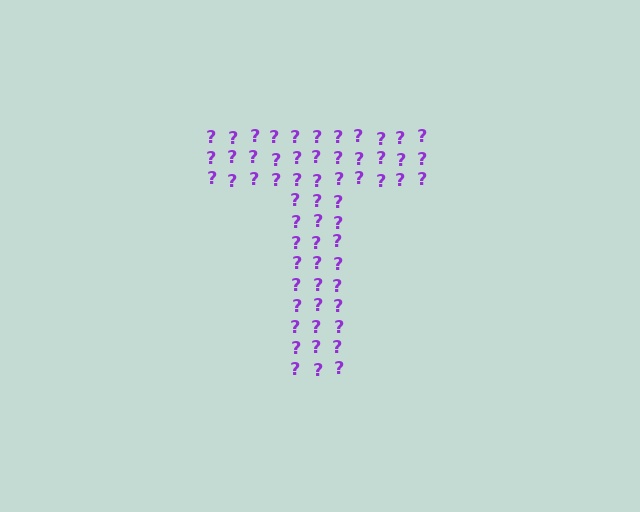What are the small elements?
The small elements are question marks.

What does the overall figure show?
The overall figure shows the letter T.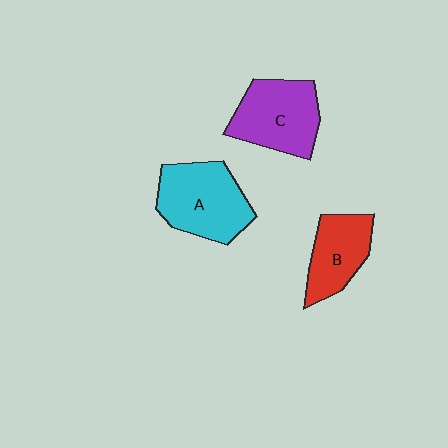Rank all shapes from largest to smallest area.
From largest to smallest: A (cyan), C (purple), B (red).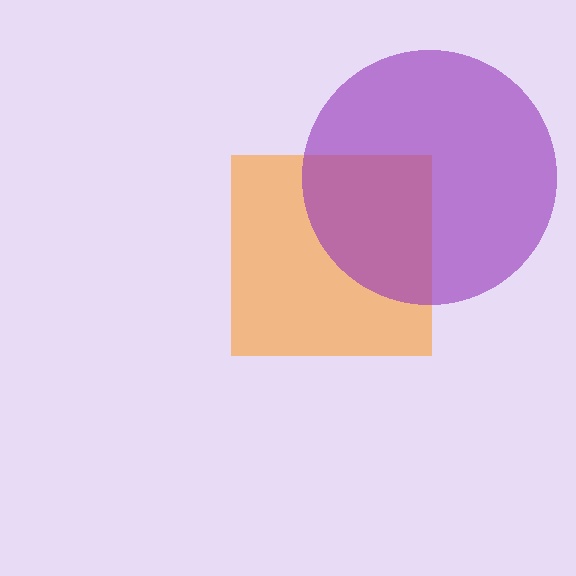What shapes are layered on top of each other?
The layered shapes are: an orange square, a purple circle.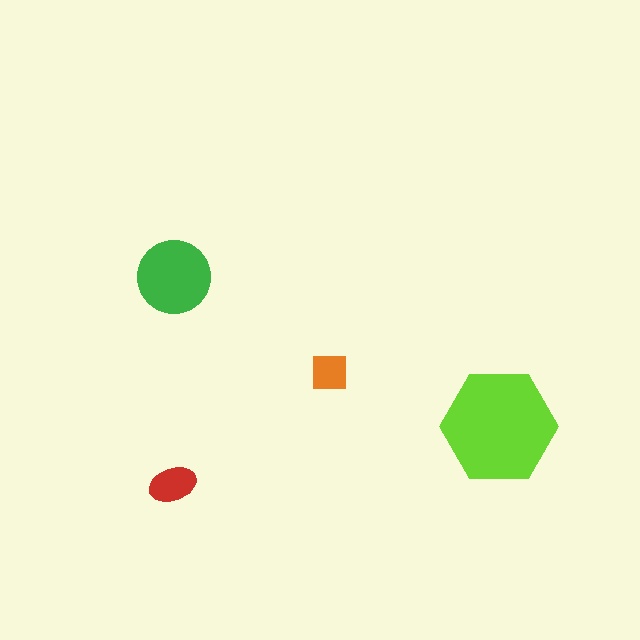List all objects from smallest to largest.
The orange square, the red ellipse, the green circle, the lime hexagon.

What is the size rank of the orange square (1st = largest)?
4th.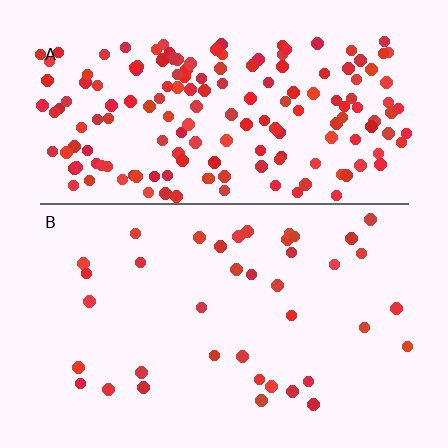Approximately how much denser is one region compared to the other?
Approximately 4.5× — region A over region B.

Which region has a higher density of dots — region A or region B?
A (the top).